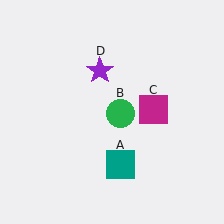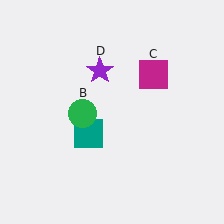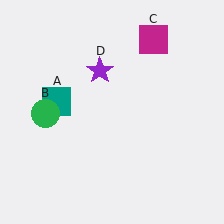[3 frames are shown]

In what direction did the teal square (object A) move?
The teal square (object A) moved up and to the left.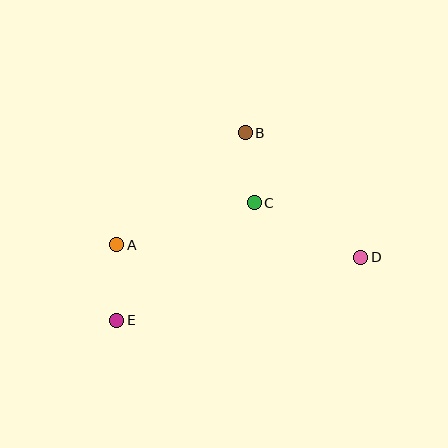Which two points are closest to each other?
Points B and C are closest to each other.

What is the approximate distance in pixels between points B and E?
The distance between B and E is approximately 228 pixels.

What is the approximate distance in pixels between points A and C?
The distance between A and C is approximately 144 pixels.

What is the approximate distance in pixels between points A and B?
The distance between A and B is approximately 171 pixels.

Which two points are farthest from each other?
Points D and E are farthest from each other.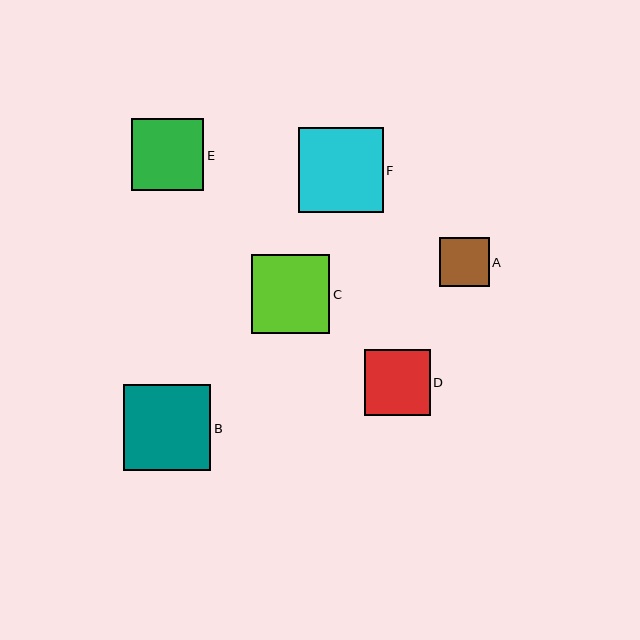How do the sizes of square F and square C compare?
Square F and square C are approximately the same size.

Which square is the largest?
Square B is the largest with a size of approximately 87 pixels.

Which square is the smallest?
Square A is the smallest with a size of approximately 50 pixels.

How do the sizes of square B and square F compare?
Square B and square F are approximately the same size.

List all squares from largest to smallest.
From largest to smallest: B, F, C, E, D, A.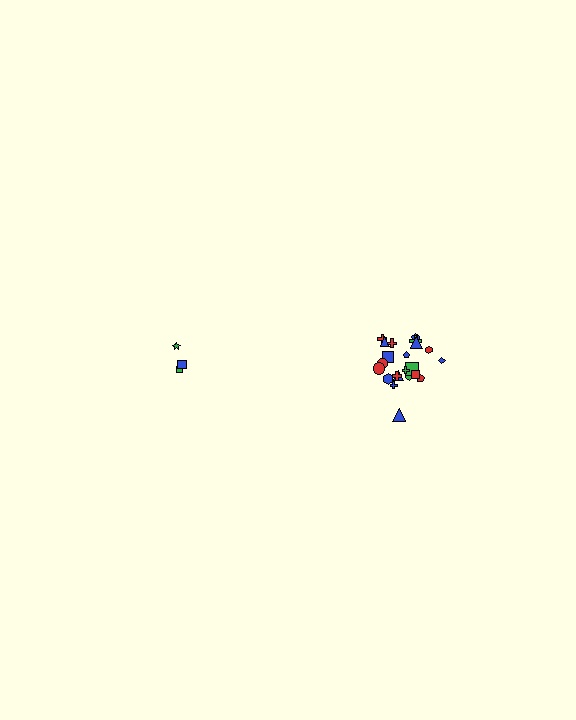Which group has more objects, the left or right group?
The right group.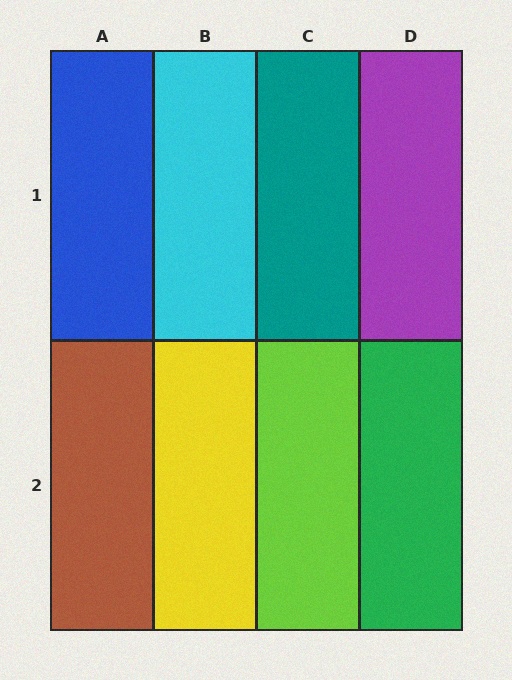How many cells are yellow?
1 cell is yellow.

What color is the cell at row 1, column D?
Purple.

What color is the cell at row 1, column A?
Blue.